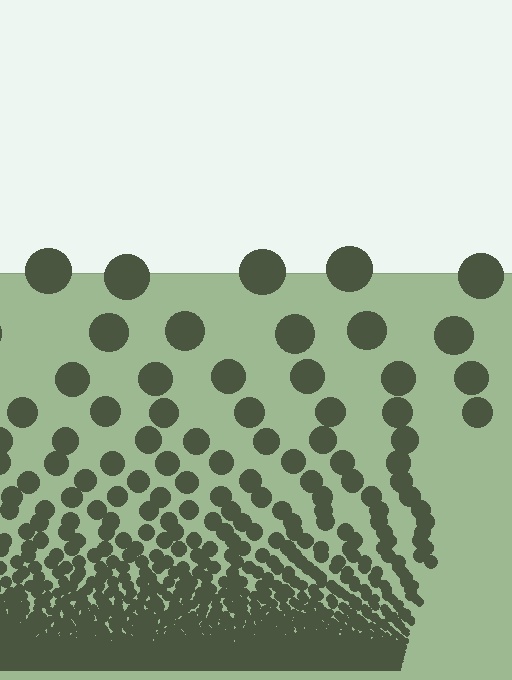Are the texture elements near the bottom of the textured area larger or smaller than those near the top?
Smaller. The gradient is inverted — elements near the bottom are smaller and denser.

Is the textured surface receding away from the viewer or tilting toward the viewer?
The surface appears to tilt toward the viewer. Texture elements get larger and sparser toward the top.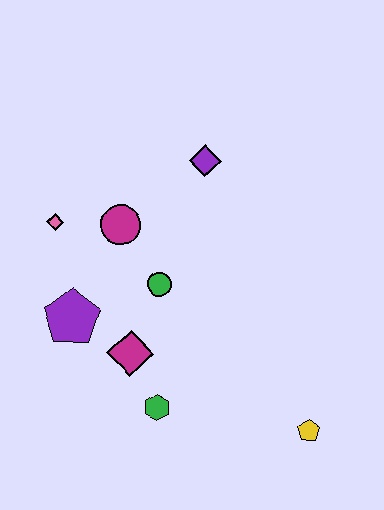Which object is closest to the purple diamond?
The magenta circle is closest to the purple diamond.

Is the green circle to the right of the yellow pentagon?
No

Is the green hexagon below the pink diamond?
Yes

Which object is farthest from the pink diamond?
The yellow pentagon is farthest from the pink diamond.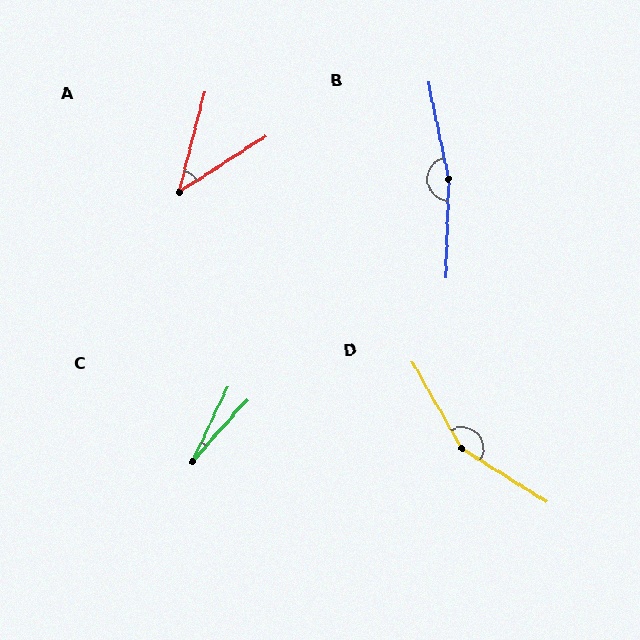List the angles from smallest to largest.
C (16°), A (43°), D (152°), B (167°).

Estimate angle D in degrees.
Approximately 152 degrees.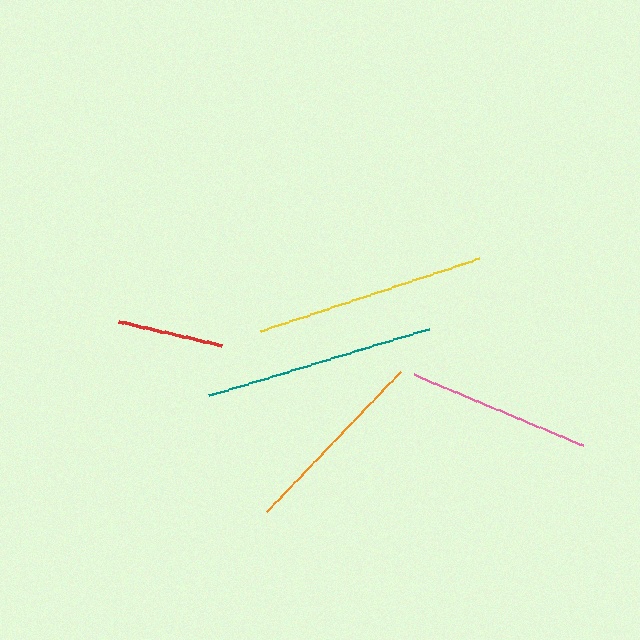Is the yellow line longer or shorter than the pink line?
The yellow line is longer than the pink line.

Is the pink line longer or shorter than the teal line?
The teal line is longer than the pink line.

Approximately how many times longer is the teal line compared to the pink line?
The teal line is approximately 1.3 times the length of the pink line.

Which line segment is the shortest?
The red line is the shortest at approximately 107 pixels.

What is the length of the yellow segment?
The yellow segment is approximately 231 pixels long.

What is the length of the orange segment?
The orange segment is approximately 193 pixels long.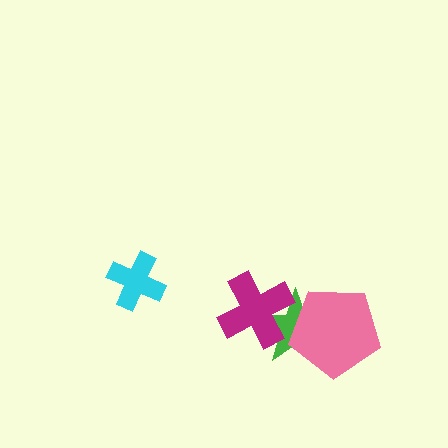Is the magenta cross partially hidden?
No, no other shape covers it.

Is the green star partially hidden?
Yes, it is partially covered by another shape.